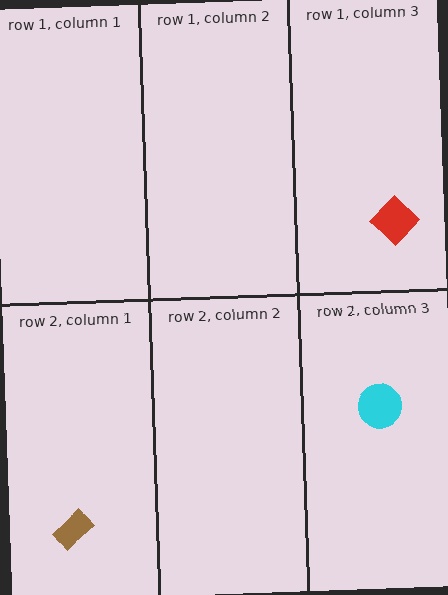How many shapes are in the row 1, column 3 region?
1.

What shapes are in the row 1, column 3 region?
The red diamond.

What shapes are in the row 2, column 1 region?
The brown rectangle.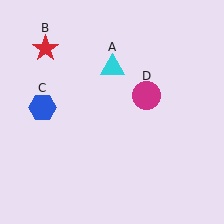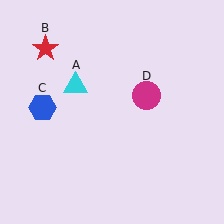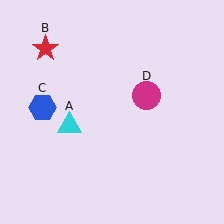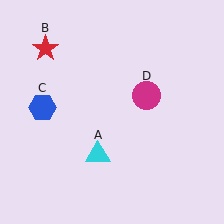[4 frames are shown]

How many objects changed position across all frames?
1 object changed position: cyan triangle (object A).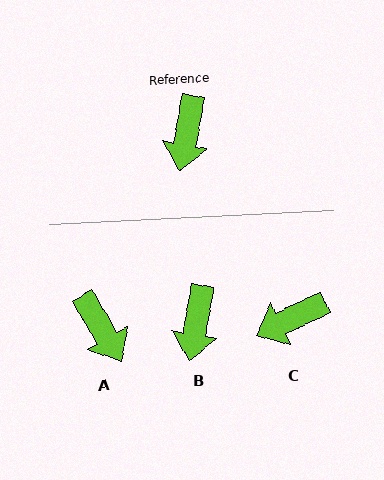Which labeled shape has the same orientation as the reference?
B.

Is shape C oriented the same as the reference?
No, it is off by about 54 degrees.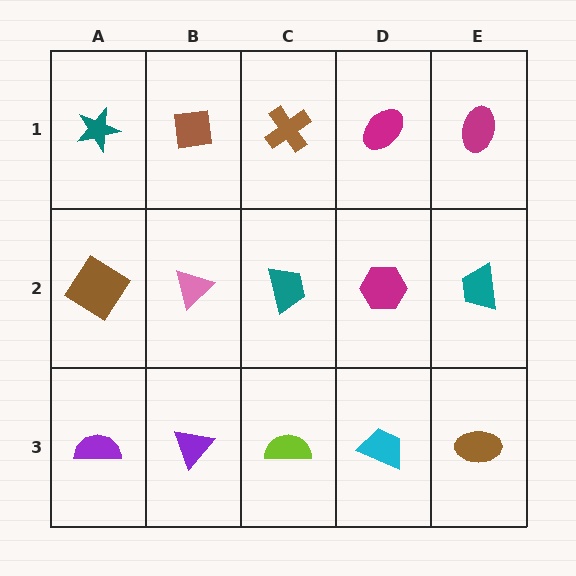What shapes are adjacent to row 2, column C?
A brown cross (row 1, column C), a lime semicircle (row 3, column C), a pink triangle (row 2, column B), a magenta hexagon (row 2, column D).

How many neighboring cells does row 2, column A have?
3.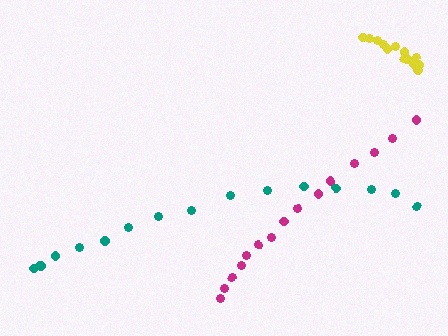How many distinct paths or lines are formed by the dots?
There are 3 distinct paths.